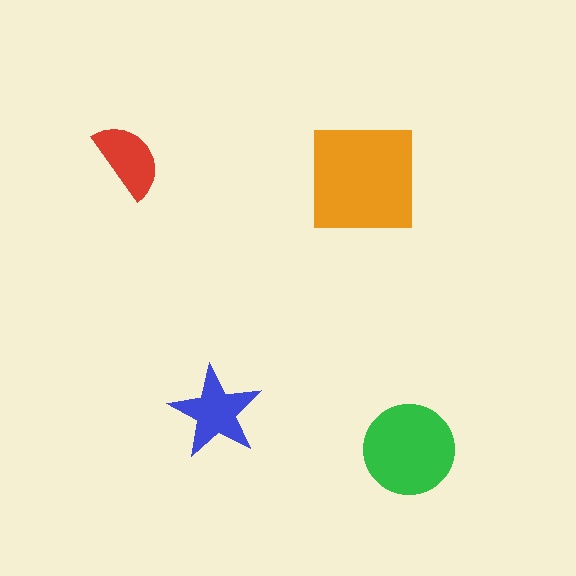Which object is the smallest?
The red semicircle.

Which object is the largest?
The orange square.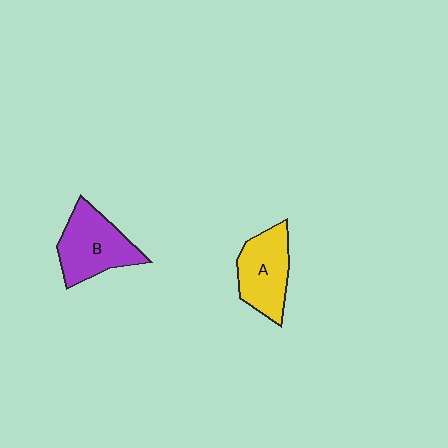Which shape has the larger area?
Shape B (purple).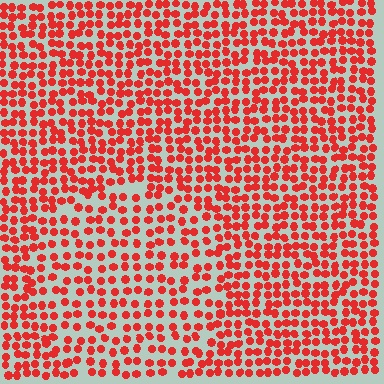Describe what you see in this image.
The image contains small red elements arranged at two different densities. A circle-shaped region is visible where the elements are less densely packed than the surrounding area.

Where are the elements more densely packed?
The elements are more densely packed outside the circle boundary.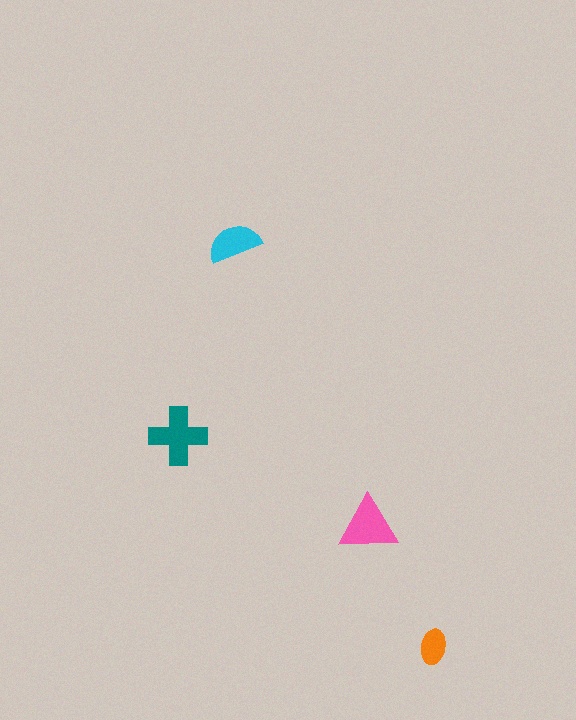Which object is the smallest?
The orange ellipse.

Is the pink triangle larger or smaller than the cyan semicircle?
Larger.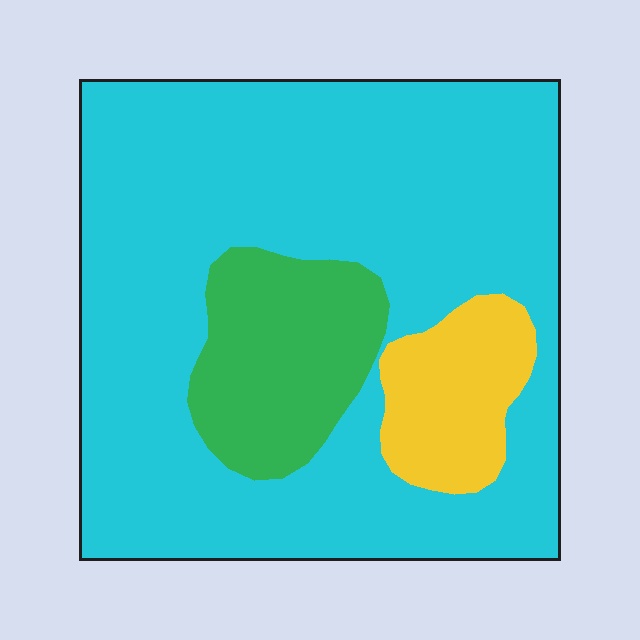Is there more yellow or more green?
Green.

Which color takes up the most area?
Cyan, at roughly 75%.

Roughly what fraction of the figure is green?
Green takes up about one sixth (1/6) of the figure.